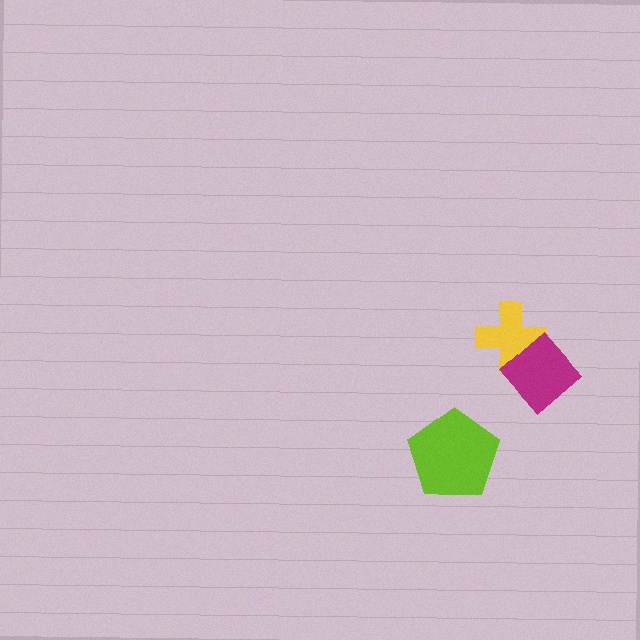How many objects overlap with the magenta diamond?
1 object overlaps with the magenta diamond.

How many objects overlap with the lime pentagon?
0 objects overlap with the lime pentagon.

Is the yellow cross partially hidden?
Yes, it is partially covered by another shape.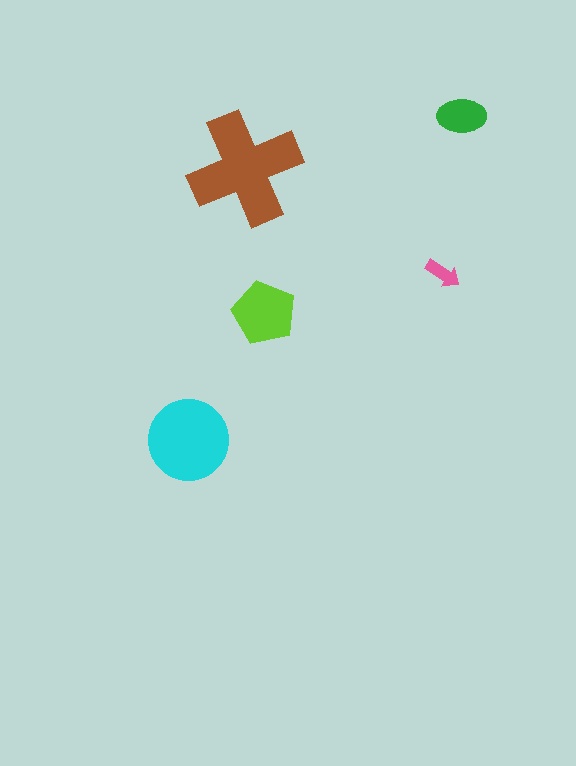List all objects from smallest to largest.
The pink arrow, the green ellipse, the lime pentagon, the cyan circle, the brown cross.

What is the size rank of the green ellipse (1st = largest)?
4th.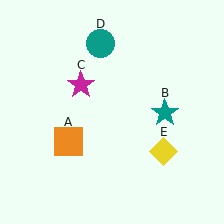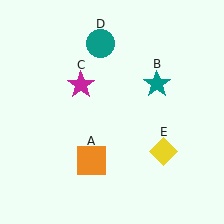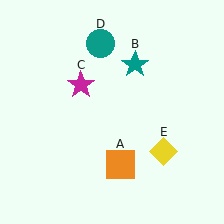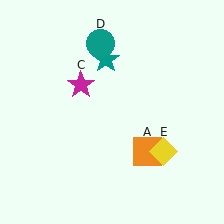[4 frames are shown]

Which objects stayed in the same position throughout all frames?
Magenta star (object C) and teal circle (object D) and yellow diamond (object E) remained stationary.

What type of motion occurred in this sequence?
The orange square (object A), teal star (object B) rotated counterclockwise around the center of the scene.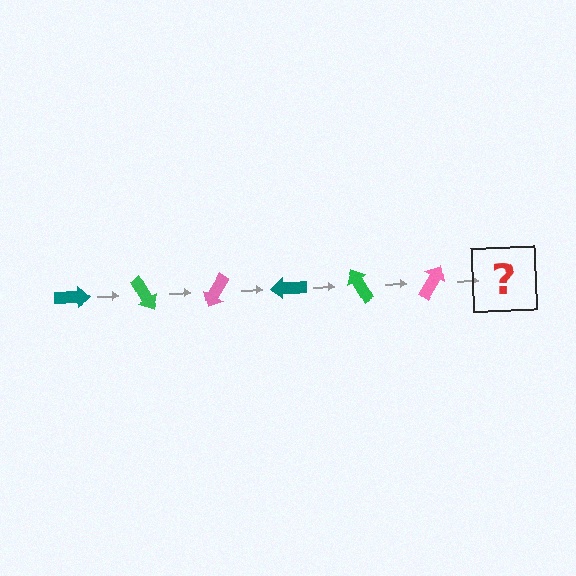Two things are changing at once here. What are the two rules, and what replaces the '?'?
The two rules are that it rotates 60 degrees each step and the color cycles through teal, green, and pink. The '?' should be a teal arrow, rotated 360 degrees from the start.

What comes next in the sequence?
The next element should be a teal arrow, rotated 360 degrees from the start.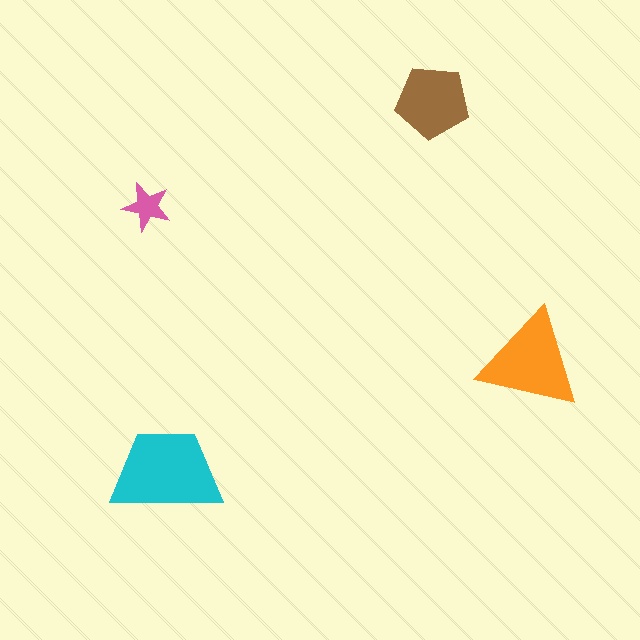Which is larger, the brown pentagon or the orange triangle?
The orange triangle.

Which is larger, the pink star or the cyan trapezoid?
The cyan trapezoid.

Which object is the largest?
The cyan trapezoid.